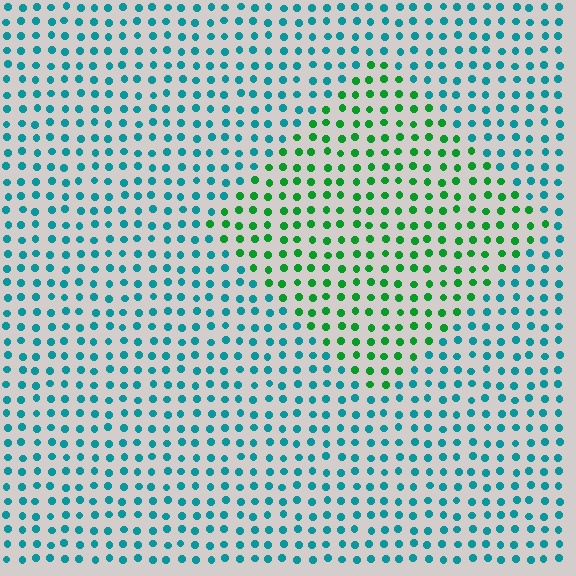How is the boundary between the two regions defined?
The boundary is defined purely by a slight shift in hue (about 50 degrees). Spacing, size, and orientation are identical on both sides.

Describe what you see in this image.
The image is filled with small teal elements in a uniform arrangement. A diamond-shaped region is visible where the elements are tinted to a slightly different hue, forming a subtle color boundary.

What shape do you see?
I see a diamond.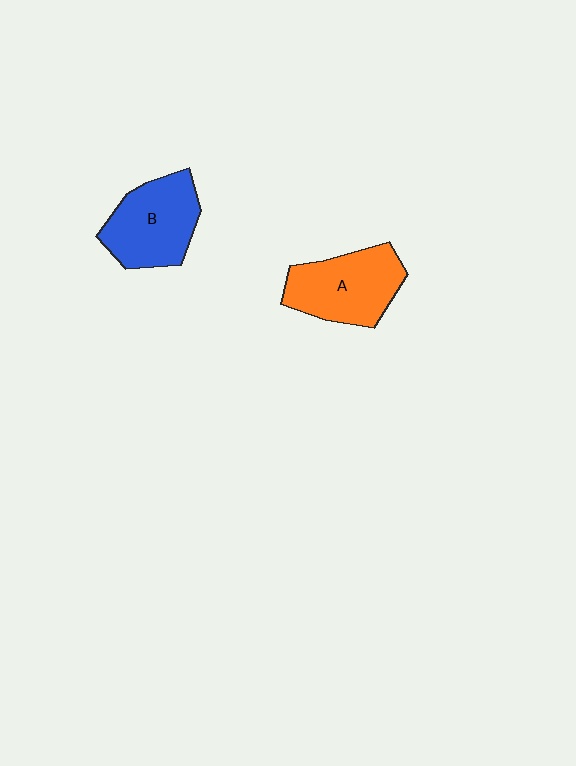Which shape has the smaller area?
Shape B (blue).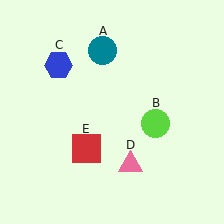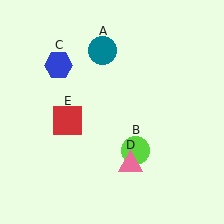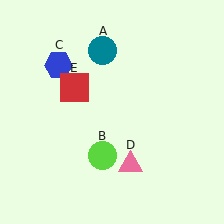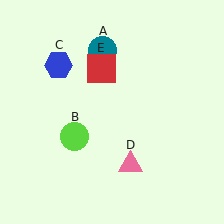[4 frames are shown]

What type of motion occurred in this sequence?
The lime circle (object B), red square (object E) rotated clockwise around the center of the scene.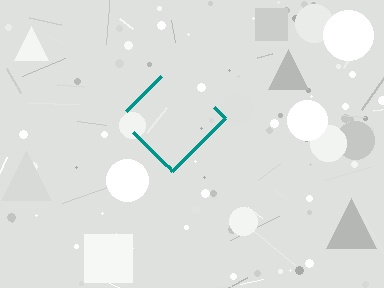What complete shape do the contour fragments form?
The contour fragments form a diamond.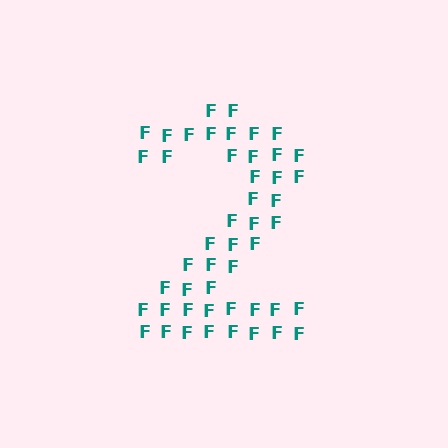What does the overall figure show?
The overall figure shows the digit 2.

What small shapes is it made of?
It is made of small letter F's.